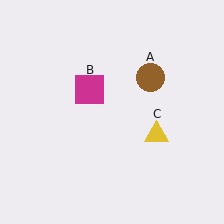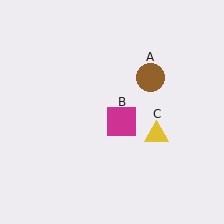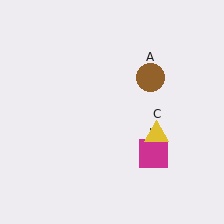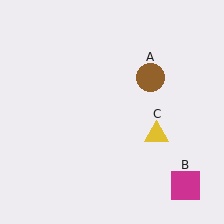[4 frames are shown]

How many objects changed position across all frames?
1 object changed position: magenta square (object B).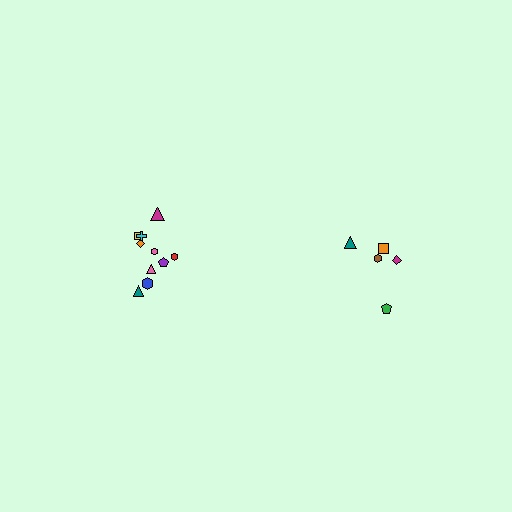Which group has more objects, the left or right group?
The left group.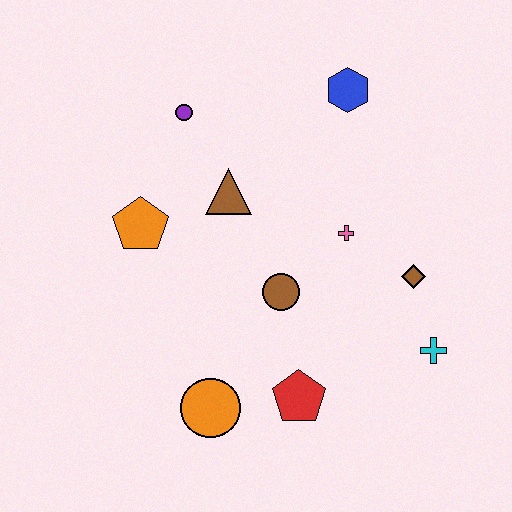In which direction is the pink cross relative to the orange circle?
The pink cross is above the orange circle.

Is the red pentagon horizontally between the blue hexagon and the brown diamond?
No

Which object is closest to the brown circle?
The pink cross is closest to the brown circle.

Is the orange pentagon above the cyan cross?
Yes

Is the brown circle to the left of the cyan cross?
Yes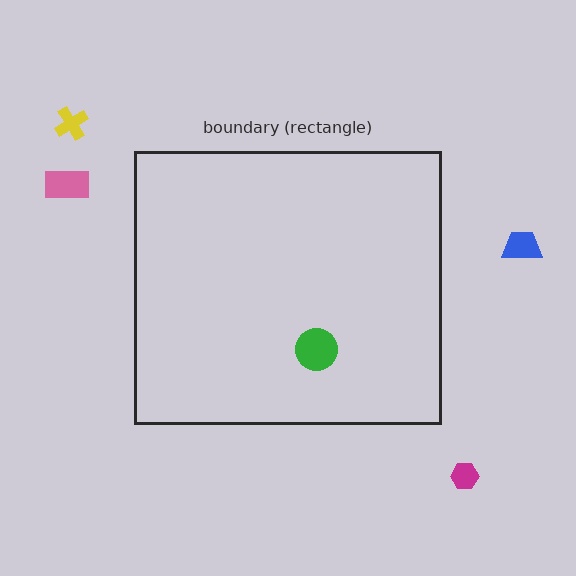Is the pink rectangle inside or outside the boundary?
Outside.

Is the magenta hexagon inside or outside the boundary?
Outside.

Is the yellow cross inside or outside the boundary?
Outside.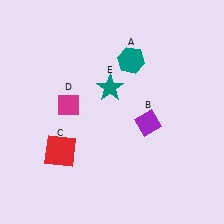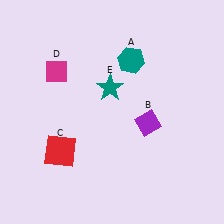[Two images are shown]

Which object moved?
The magenta diamond (D) moved up.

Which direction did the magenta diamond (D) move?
The magenta diamond (D) moved up.